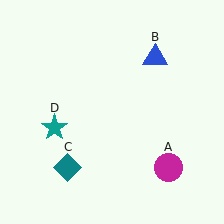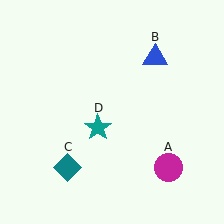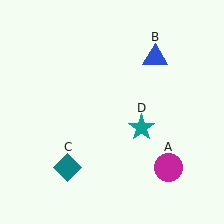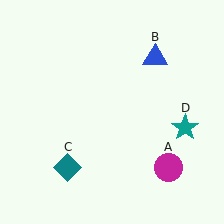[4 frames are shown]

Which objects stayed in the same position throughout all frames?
Magenta circle (object A) and blue triangle (object B) and teal diamond (object C) remained stationary.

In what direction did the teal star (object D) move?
The teal star (object D) moved right.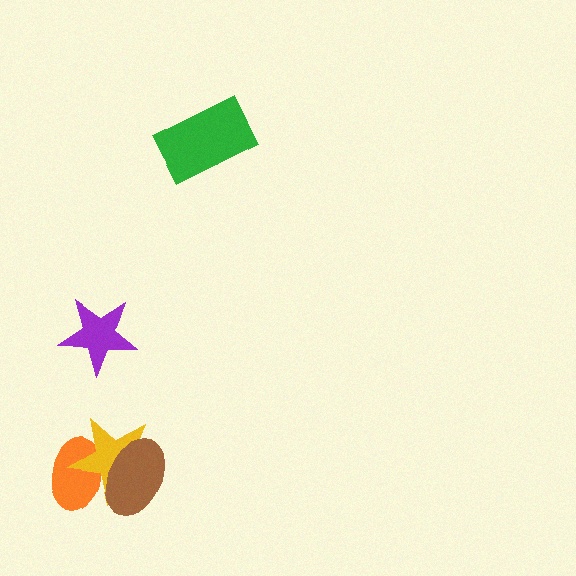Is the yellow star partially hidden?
Yes, it is partially covered by another shape.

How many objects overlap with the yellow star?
2 objects overlap with the yellow star.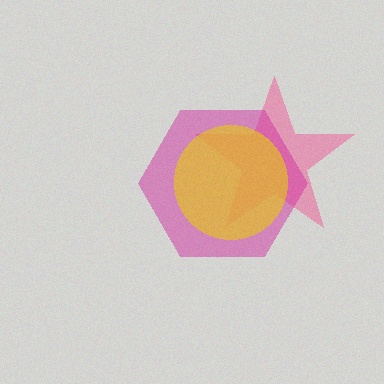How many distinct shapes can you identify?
There are 3 distinct shapes: a pink star, a magenta hexagon, a yellow circle.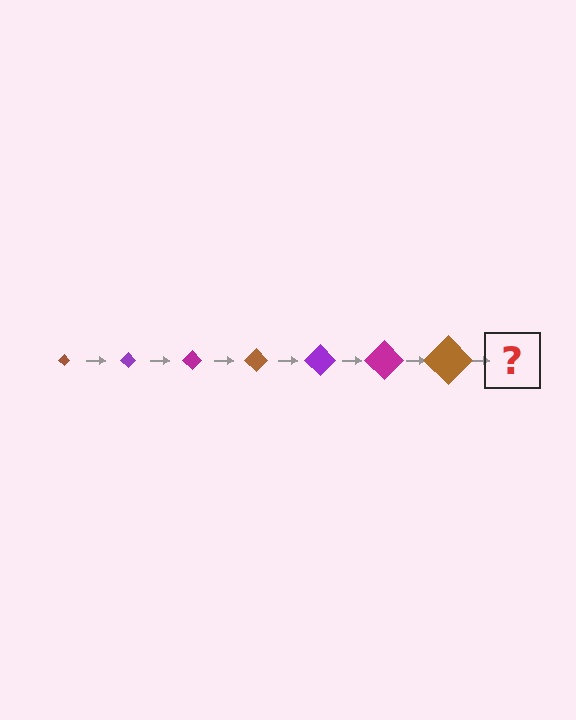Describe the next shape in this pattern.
It should be a purple diamond, larger than the previous one.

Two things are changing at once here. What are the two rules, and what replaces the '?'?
The two rules are that the diamond grows larger each step and the color cycles through brown, purple, and magenta. The '?' should be a purple diamond, larger than the previous one.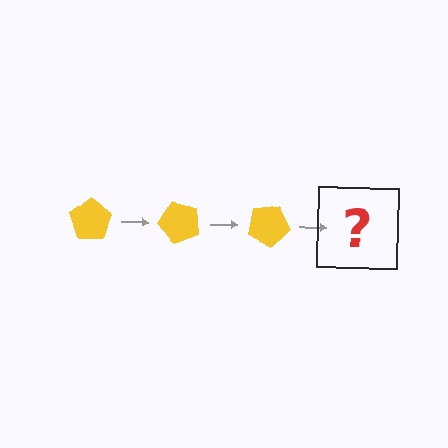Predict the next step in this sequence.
The next step is a yellow pentagon rotated 150 degrees.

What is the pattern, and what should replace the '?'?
The pattern is that the pentagon rotates 50 degrees each step. The '?' should be a yellow pentagon rotated 150 degrees.